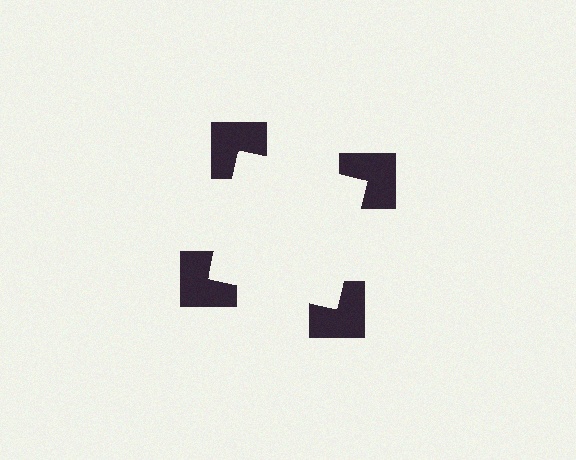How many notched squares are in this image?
There are 4 — one at each vertex of the illusory square.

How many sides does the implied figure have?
4 sides.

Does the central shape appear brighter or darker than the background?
It typically appears slightly brighter than the background, even though no actual brightness change is drawn.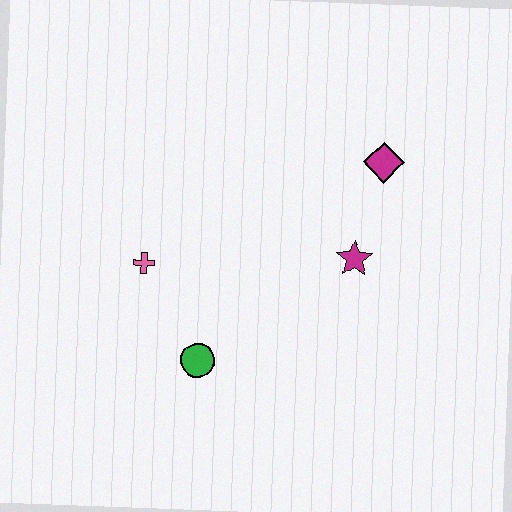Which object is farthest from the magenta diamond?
The green circle is farthest from the magenta diamond.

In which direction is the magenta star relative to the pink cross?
The magenta star is to the right of the pink cross.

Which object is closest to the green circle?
The pink cross is closest to the green circle.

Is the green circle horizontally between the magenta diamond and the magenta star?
No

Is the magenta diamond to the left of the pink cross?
No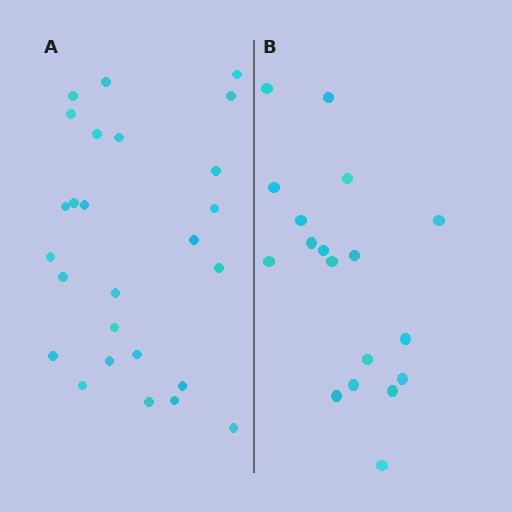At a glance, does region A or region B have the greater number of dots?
Region A (the left region) has more dots.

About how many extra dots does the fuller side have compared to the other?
Region A has roughly 8 or so more dots than region B.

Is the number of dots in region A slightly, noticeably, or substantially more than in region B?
Region A has noticeably more, but not dramatically so. The ratio is roughly 1.4 to 1.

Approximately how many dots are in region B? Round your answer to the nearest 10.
About 20 dots. (The exact count is 18, which rounds to 20.)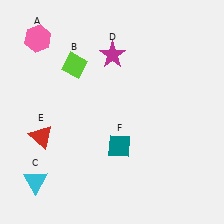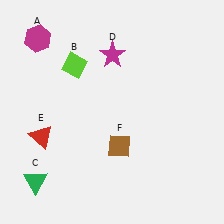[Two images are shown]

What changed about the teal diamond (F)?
In Image 1, F is teal. In Image 2, it changed to brown.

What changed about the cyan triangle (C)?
In Image 1, C is cyan. In Image 2, it changed to green.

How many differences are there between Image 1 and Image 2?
There are 3 differences between the two images.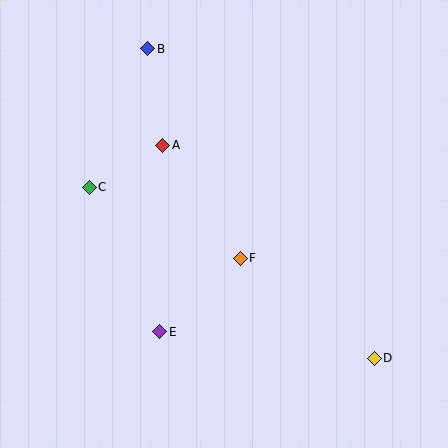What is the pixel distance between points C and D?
The distance between C and D is 332 pixels.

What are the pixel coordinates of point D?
Point D is at (374, 358).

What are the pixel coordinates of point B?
Point B is at (148, 49).